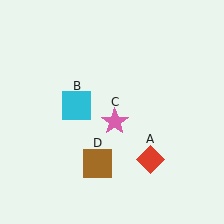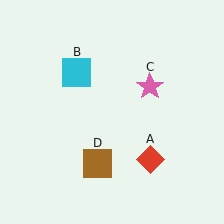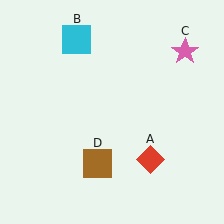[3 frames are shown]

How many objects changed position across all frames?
2 objects changed position: cyan square (object B), pink star (object C).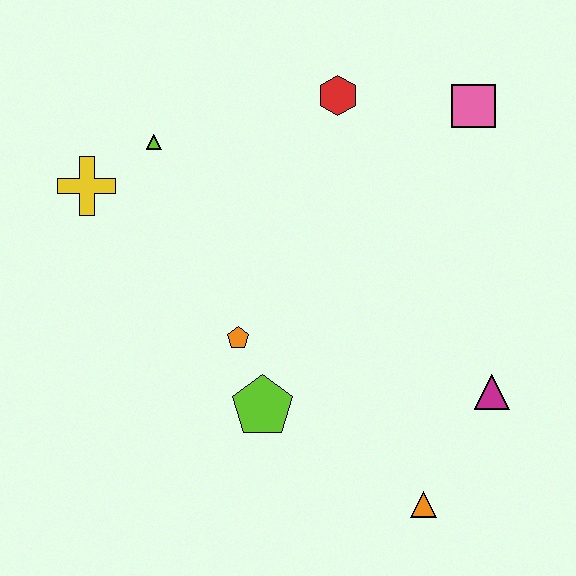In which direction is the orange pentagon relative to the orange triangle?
The orange pentagon is to the left of the orange triangle.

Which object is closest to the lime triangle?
The yellow cross is closest to the lime triangle.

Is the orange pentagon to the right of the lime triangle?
Yes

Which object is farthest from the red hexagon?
The orange triangle is farthest from the red hexagon.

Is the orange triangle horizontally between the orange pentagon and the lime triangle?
No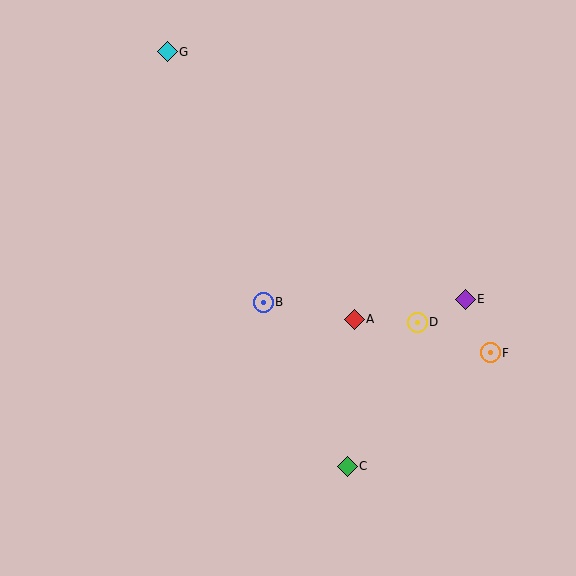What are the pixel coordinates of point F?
Point F is at (490, 353).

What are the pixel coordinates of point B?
Point B is at (263, 302).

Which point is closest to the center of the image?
Point B at (263, 302) is closest to the center.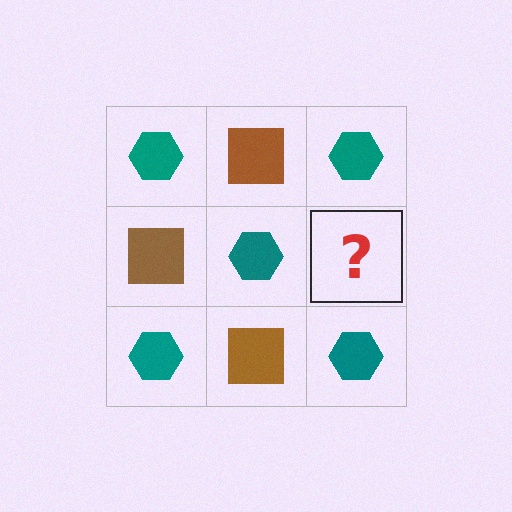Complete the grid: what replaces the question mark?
The question mark should be replaced with a brown square.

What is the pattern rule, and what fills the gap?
The rule is that it alternates teal hexagon and brown square in a checkerboard pattern. The gap should be filled with a brown square.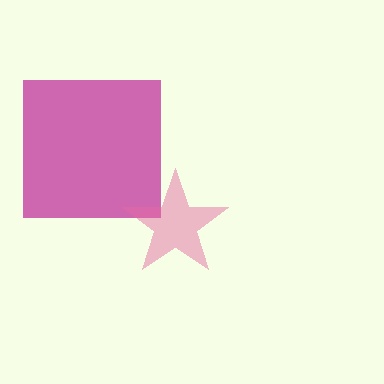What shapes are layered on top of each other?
The layered shapes are: a magenta square, a pink star.